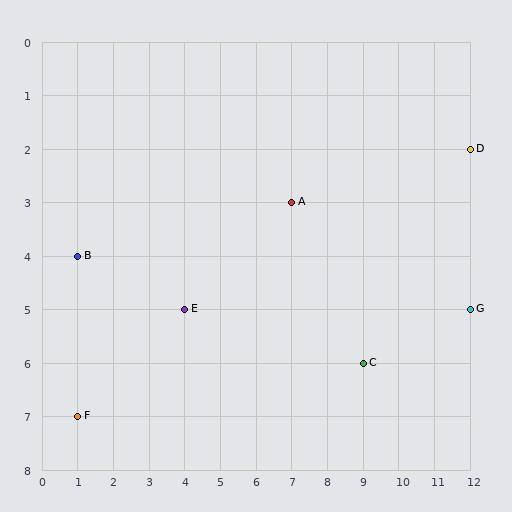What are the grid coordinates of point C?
Point C is at grid coordinates (9, 6).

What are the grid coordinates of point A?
Point A is at grid coordinates (7, 3).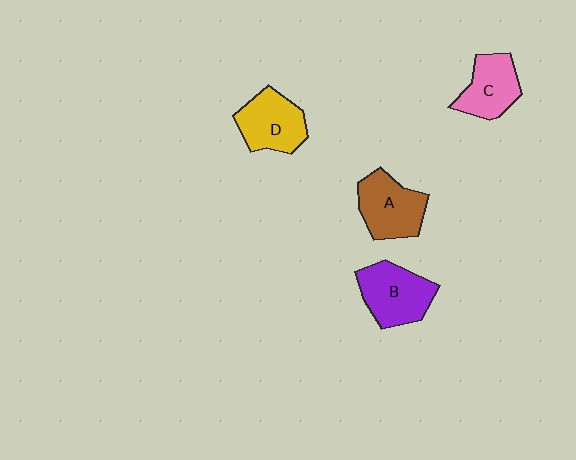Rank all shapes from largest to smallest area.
From largest to smallest: B (purple), A (brown), D (yellow), C (pink).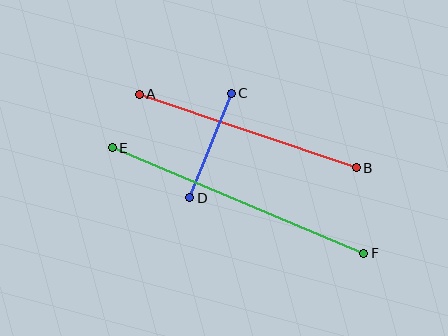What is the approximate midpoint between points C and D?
The midpoint is at approximately (210, 145) pixels.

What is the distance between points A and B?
The distance is approximately 229 pixels.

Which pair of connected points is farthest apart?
Points E and F are farthest apart.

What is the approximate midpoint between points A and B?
The midpoint is at approximately (248, 131) pixels.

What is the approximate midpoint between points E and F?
The midpoint is at approximately (238, 201) pixels.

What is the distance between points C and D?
The distance is approximately 112 pixels.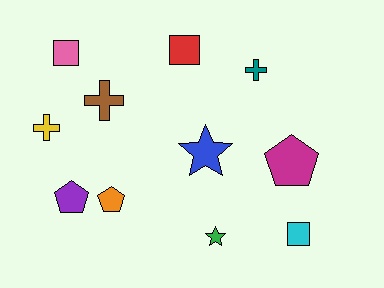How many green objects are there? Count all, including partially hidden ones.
There is 1 green object.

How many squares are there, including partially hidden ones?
There are 3 squares.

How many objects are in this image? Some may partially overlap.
There are 11 objects.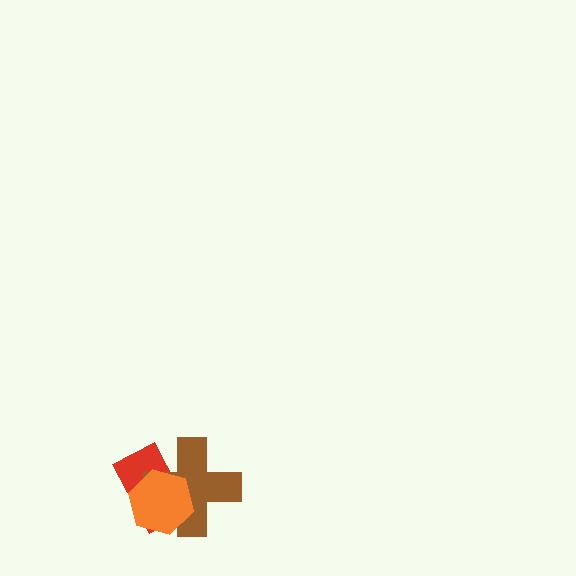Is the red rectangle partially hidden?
Yes, it is partially covered by another shape.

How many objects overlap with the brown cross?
2 objects overlap with the brown cross.